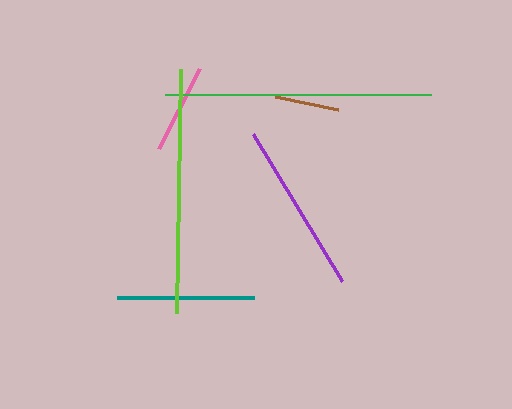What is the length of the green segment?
The green segment is approximately 266 pixels long.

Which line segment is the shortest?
The brown line is the shortest at approximately 63 pixels.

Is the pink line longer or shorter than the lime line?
The lime line is longer than the pink line.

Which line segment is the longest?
The green line is the longest at approximately 266 pixels.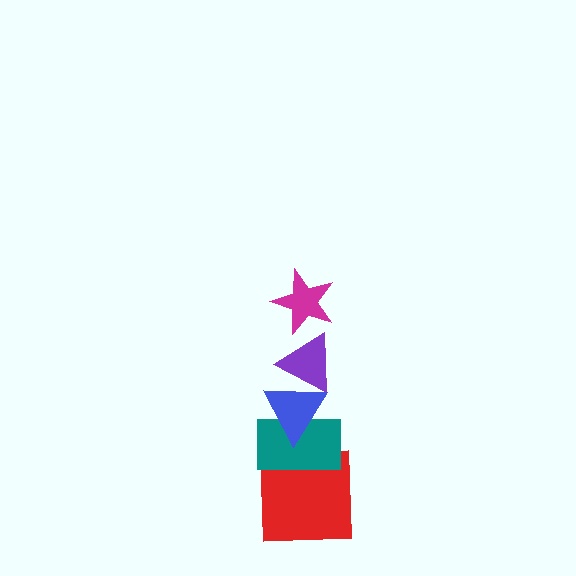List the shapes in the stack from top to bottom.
From top to bottom: the magenta star, the purple triangle, the blue triangle, the teal rectangle, the red square.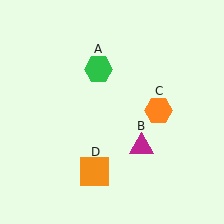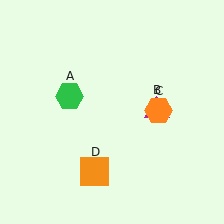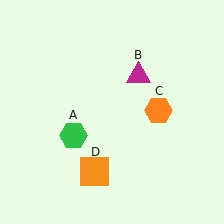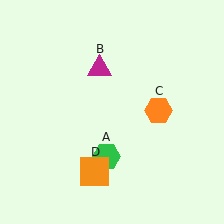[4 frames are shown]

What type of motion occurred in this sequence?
The green hexagon (object A), magenta triangle (object B) rotated counterclockwise around the center of the scene.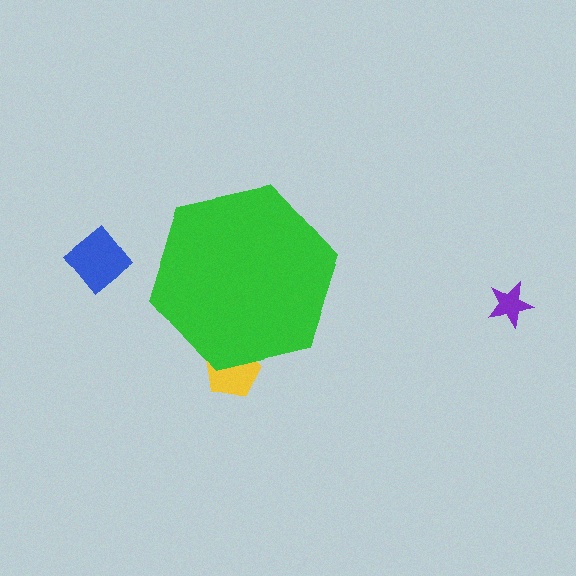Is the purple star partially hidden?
No, the purple star is fully visible.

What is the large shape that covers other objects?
A green hexagon.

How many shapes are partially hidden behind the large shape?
1 shape is partially hidden.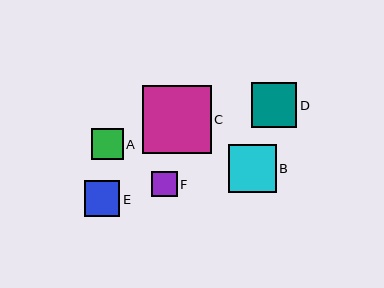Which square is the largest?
Square C is the largest with a size of approximately 69 pixels.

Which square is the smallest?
Square F is the smallest with a size of approximately 25 pixels.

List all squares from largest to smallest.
From largest to smallest: C, B, D, E, A, F.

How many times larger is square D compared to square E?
Square D is approximately 1.3 times the size of square E.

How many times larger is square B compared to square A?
Square B is approximately 1.5 times the size of square A.